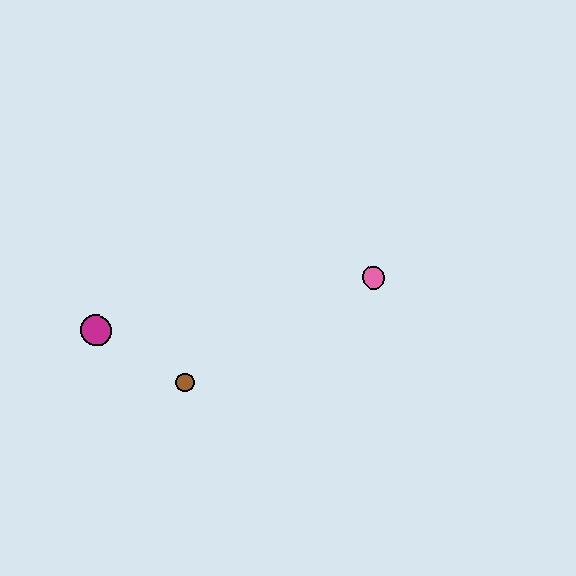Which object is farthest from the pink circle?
The magenta circle is farthest from the pink circle.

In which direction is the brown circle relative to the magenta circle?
The brown circle is to the right of the magenta circle.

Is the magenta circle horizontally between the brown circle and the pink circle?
No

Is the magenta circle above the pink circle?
No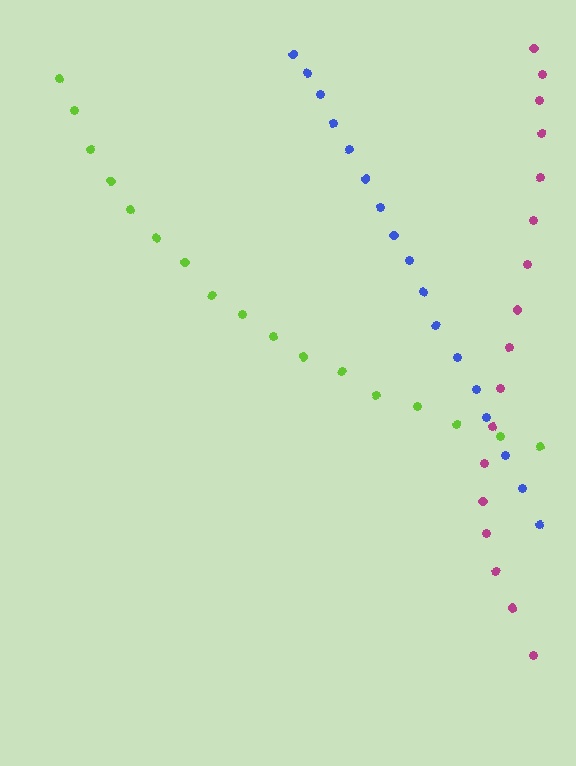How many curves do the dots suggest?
There are 3 distinct paths.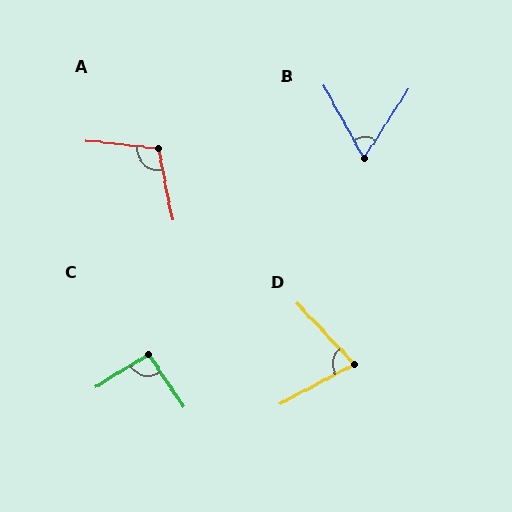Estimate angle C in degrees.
Approximately 91 degrees.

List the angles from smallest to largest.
B (61°), D (75°), C (91°), A (108°).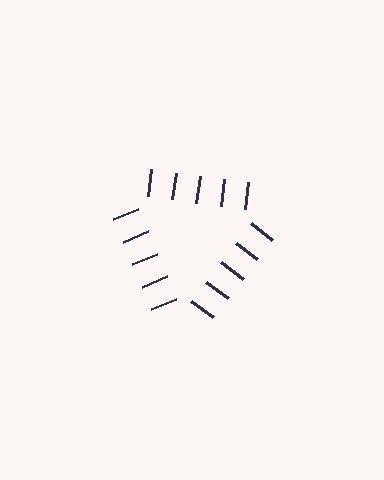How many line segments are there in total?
15 — 5 along each of the 3 edges.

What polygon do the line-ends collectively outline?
An illusory triangle — the line segments terminate on its edges but no continuous stroke is drawn.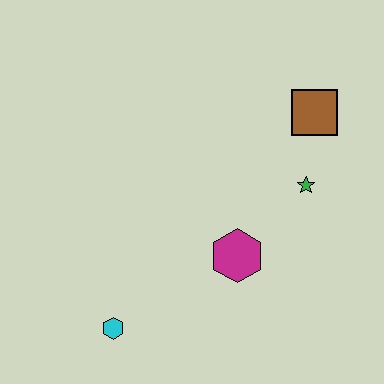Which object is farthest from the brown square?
The cyan hexagon is farthest from the brown square.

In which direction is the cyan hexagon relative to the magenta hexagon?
The cyan hexagon is to the left of the magenta hexagon.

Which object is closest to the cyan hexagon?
The magenta hexagon is closest to the cyan hexagon.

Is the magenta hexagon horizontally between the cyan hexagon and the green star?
Yes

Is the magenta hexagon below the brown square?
Yes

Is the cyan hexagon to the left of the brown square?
Yes